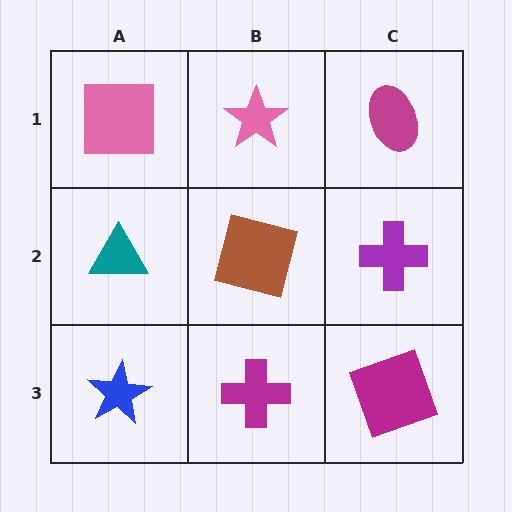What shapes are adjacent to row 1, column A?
A teal triangle (row 2, column A), a pink star (row 1, column B).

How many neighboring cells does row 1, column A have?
2.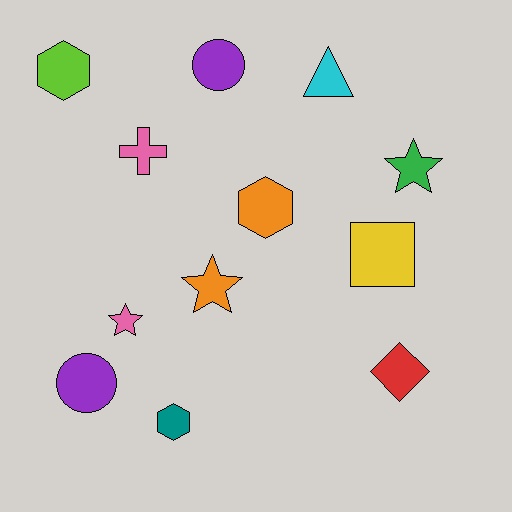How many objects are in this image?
There are 12 objects.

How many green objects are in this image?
There is 1 green object.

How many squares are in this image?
There is 1 square.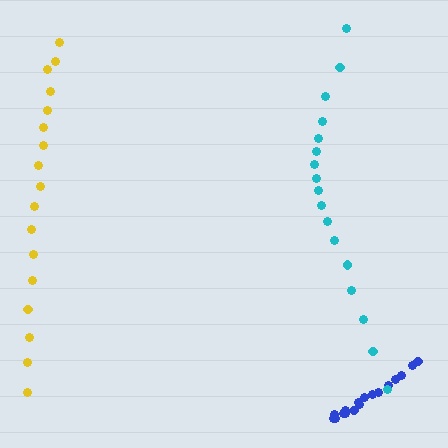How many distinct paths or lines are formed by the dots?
There are 3 distinct paths.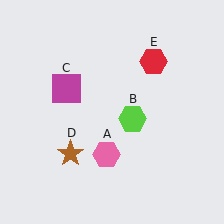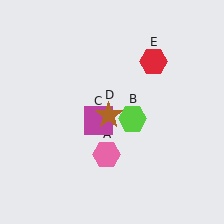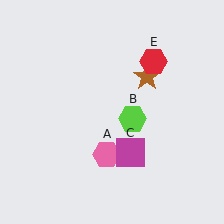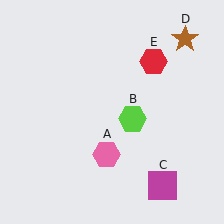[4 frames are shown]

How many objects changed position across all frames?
2 objects changed position: magenta square (object C), brown star (object D).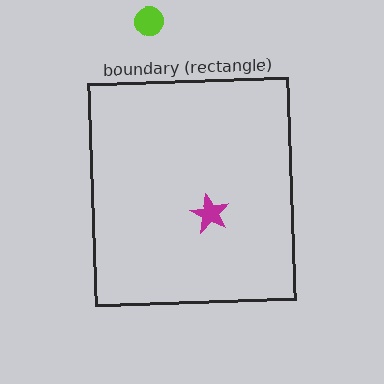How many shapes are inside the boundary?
1 inside, 1 outside.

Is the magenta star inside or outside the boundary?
Inside.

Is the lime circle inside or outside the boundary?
Outside.